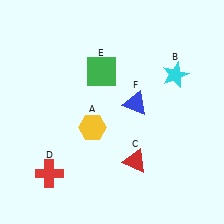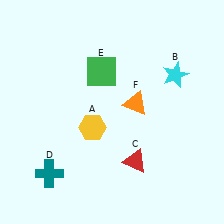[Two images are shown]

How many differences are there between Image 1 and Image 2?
There are 2 differences between the two images.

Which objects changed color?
D changed from red to teal. F changed from blue to orange.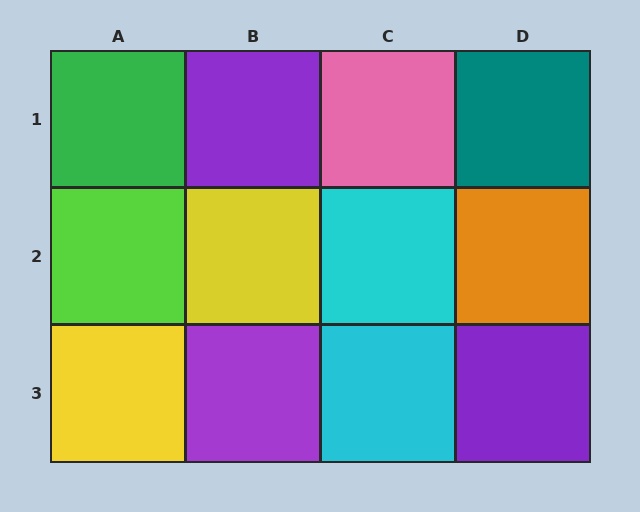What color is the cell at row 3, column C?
Cyan.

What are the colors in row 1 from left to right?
Green, purple, pink, teal.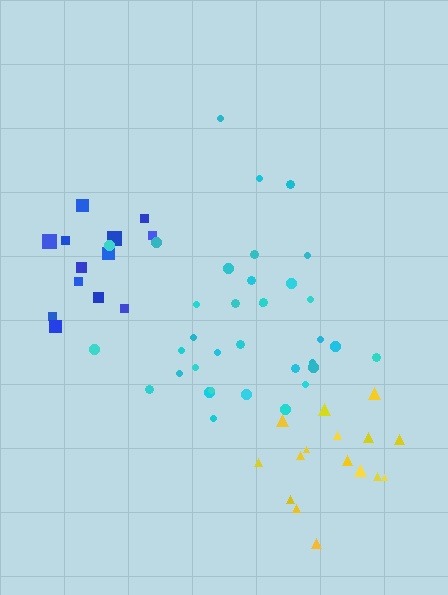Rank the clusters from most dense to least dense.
cyan, yellow, blue.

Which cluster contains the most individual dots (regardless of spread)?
Cyan (35).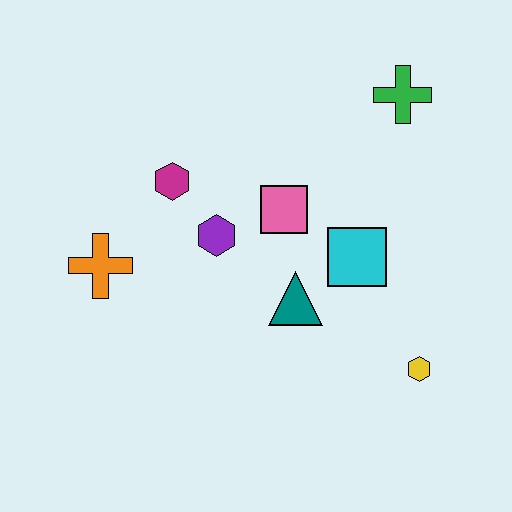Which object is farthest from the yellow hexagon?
The orange cross is farthest from the yellow hexagon.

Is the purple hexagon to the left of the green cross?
Yes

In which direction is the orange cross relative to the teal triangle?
The orange cross is to the left of the teal triangle.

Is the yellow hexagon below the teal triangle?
Yes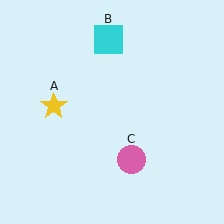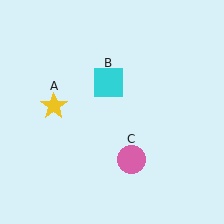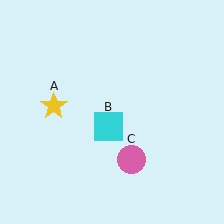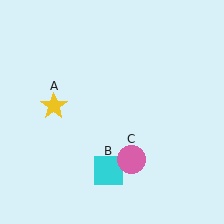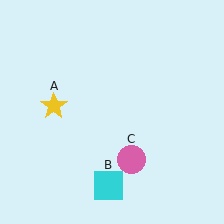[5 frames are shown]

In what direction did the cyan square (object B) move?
The cyan square (object B) moved down.